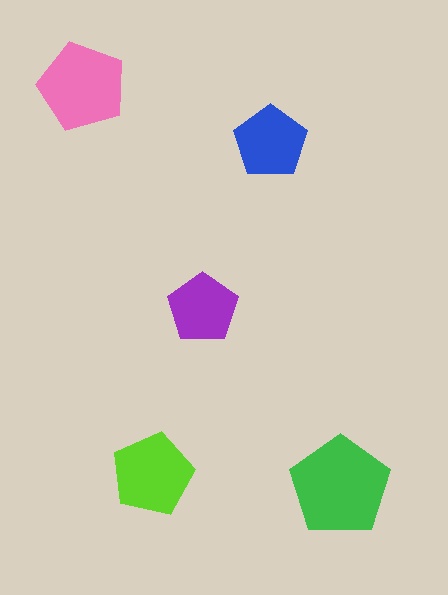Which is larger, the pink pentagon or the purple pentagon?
The pink one.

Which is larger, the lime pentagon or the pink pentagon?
The pink one.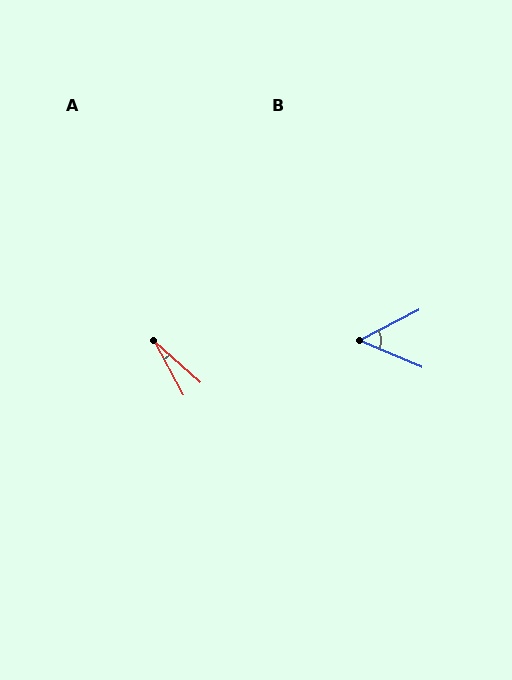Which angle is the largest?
B, at approximately 50 degrees.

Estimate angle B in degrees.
Approximately 50 degrees.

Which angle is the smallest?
A, at approximately 19 degrees.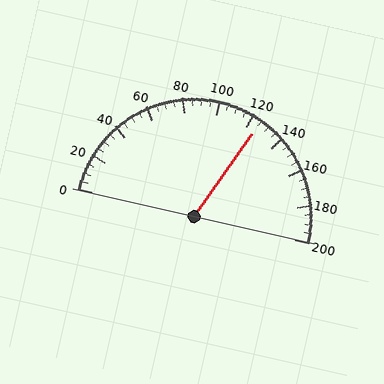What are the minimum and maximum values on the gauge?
The gauge ranges from 0 to 200.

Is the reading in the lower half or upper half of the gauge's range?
The reading is in the upper half of the range (0 to 200).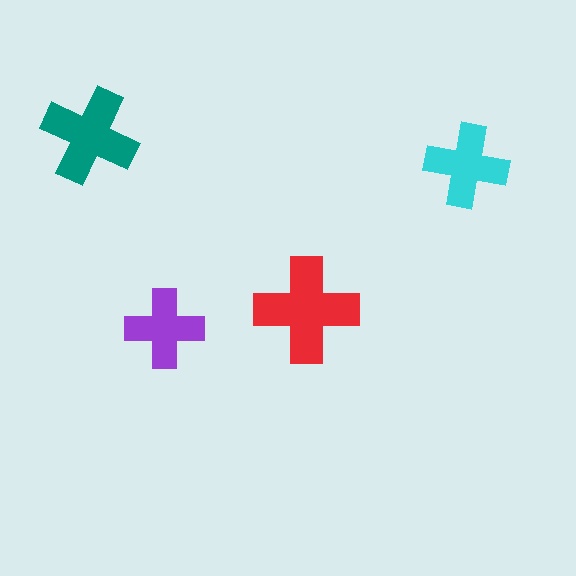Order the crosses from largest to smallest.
the red one, the teal one, the cyan one, the purple one.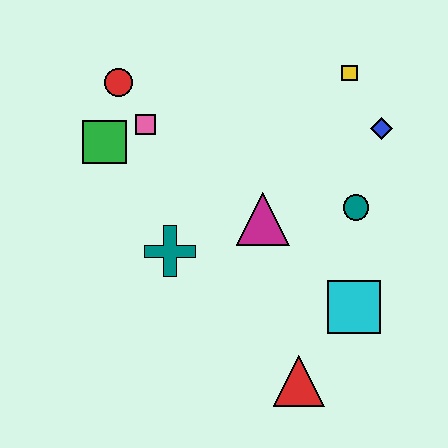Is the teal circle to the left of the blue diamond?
Yes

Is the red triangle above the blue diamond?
No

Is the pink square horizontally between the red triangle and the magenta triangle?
No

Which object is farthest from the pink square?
The red triangle is farthest from the pink square.